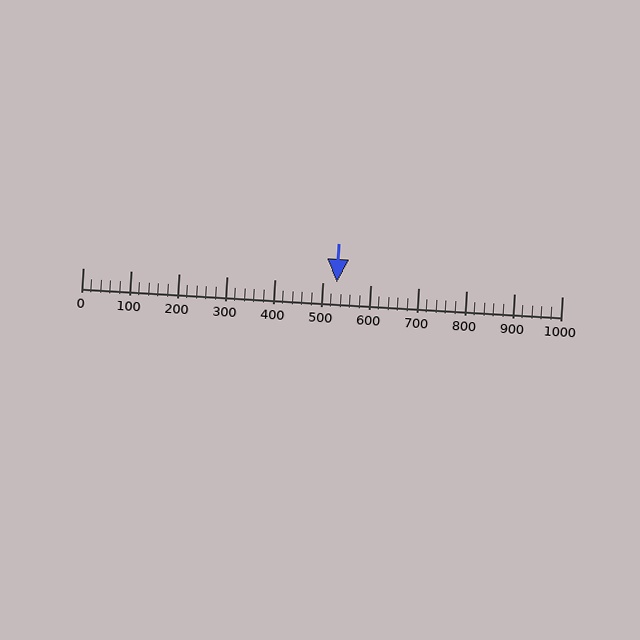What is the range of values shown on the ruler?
The ruler shows values from 0 to 1000.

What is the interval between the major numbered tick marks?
The major tick marks are spaced 100 units apart.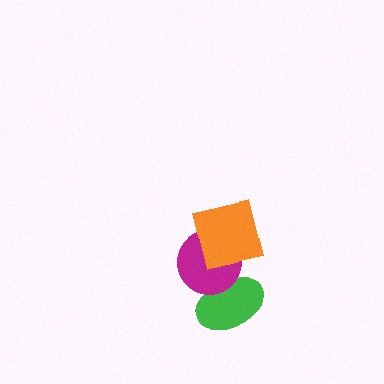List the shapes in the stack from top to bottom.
From top to bottom: the orange square, the magenta circle, the green ellipse.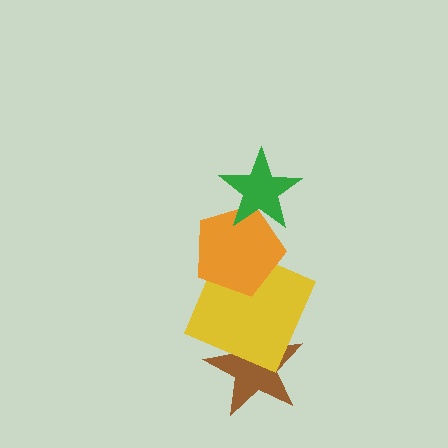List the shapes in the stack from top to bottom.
From top to bottom: the green star, the orange pentagon, the yellow square, the brown star.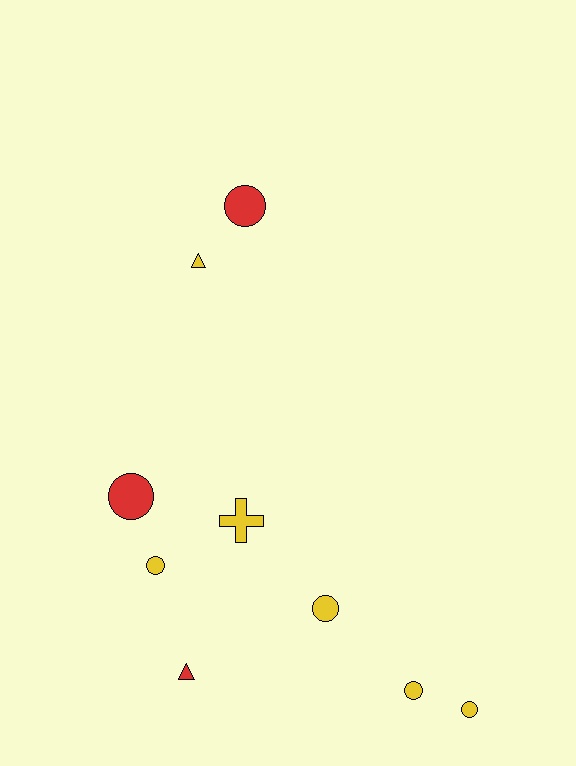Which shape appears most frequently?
Circle, with 6 objects.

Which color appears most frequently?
Yellow, with 6 objects.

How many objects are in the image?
There are 9 objects.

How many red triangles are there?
There is 1 red triangle.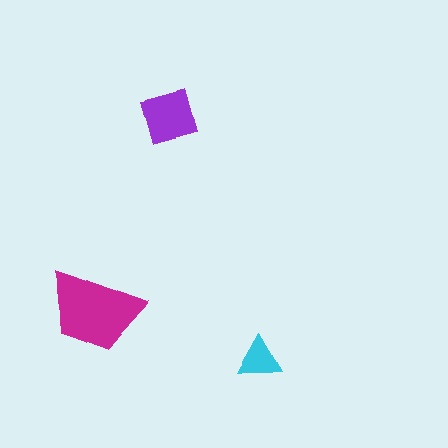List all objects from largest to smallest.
The magenta trapezoid, the purple square, the cyan triangle.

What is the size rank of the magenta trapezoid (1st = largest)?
1st.